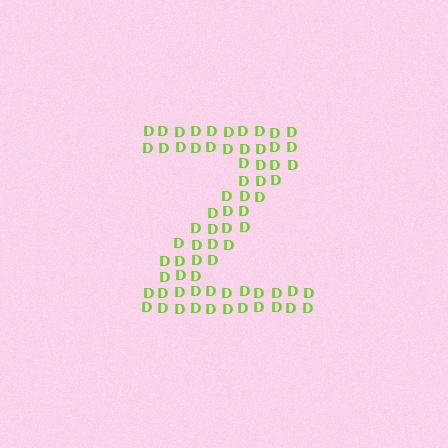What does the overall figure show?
The overall figure shows the letter Z.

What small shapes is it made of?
It is made of small letter D's.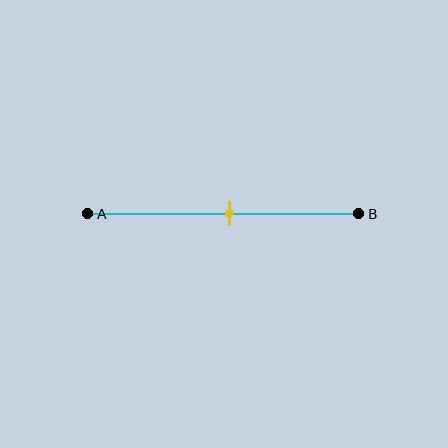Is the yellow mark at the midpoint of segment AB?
Yes, the mark is approximately at the midpoint.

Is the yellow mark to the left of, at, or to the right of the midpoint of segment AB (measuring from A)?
The yellow mark is approximately at the midpoint of segment AB.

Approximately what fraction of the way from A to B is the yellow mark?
The yellow mark is approximately 50% of the way from A to B.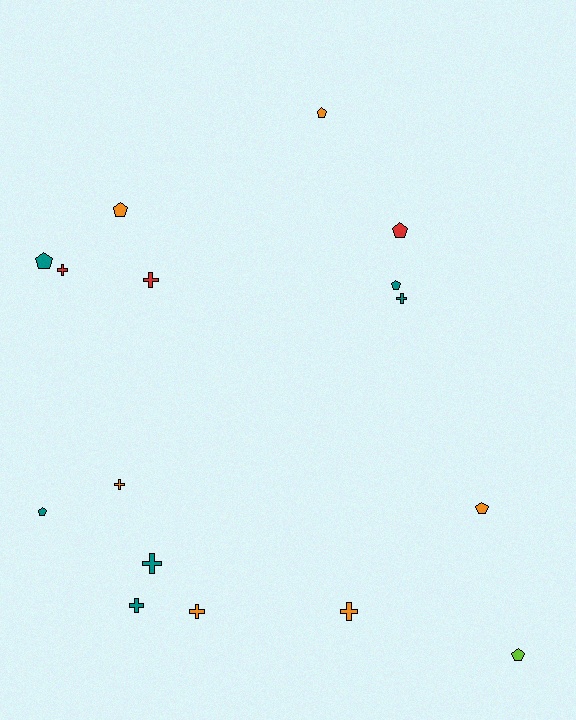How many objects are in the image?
There are 16 objects.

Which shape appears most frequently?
Cross, with 8 objects.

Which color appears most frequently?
Orange, with 6 objects.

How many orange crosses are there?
There are 3 orange crosses.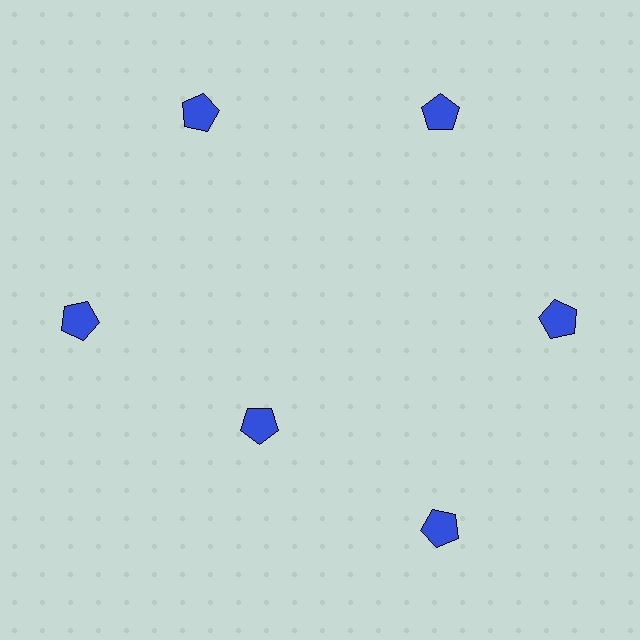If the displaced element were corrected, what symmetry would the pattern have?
It would have 6-fold rotational symmetry — the pattern would map onto itself every 60 degrees.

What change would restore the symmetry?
The symmetry would be restored by moving it outward, back onto the ring so that all 6 pentagons sit at equal angles and equal distance from the center.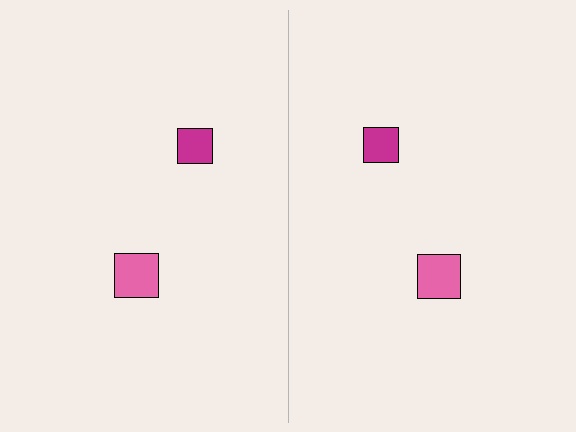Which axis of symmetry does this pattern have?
The pattern has a vertical axis of symmetry running through the center of the image.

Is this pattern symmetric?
Yes, this pattern has bilateral (reflection) symmetry.